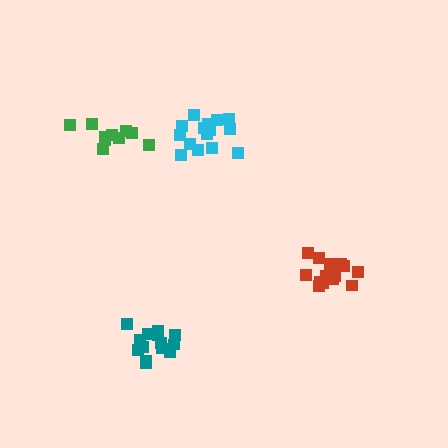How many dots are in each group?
Group 1: 15 dots, Group 2: 14 dots, Group 3: 15 dots, Group 4: 10 dots (54 total).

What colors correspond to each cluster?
The clusters are colored: cyan, teal, red, green.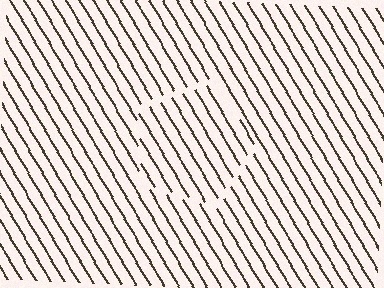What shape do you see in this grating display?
An illusory pentagon. The interior of the shape contains the same grating, shifted by half a period — the contour is defined by the phase discontinuity where line-ends from the inner and outer gratings abut.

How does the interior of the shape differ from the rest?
The interior of the shape contains the same grating, shifted by half a period — the contour is defined by the phase discontinuity where line-ends from the inner and outer gratings abut.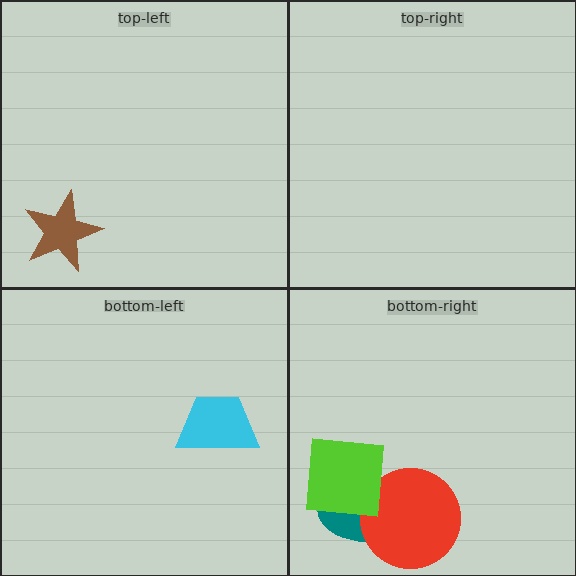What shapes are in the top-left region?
The brown star.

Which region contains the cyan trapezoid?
The bottom-left region.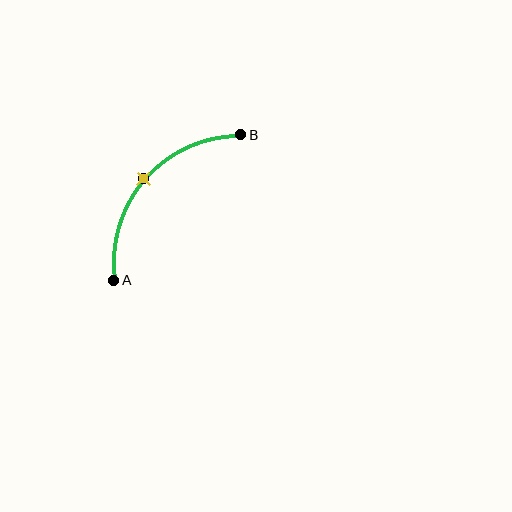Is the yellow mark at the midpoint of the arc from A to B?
Yes. The yellow mark lies on the arc at equal arc-length from both A and B — it is the arc midpoint.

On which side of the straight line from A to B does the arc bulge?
The arc bulges above and to the left of the straight line connecting A and B.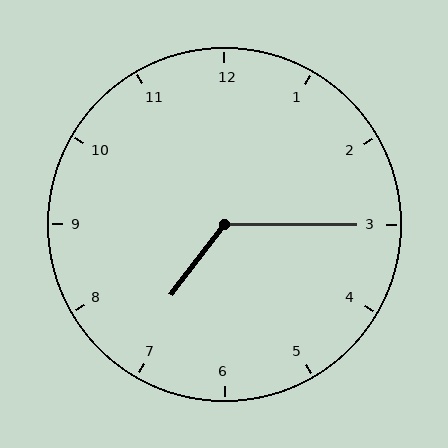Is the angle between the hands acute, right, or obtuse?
It is obtuse.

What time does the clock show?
7:15.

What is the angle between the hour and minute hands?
Approximately 128 degrees.